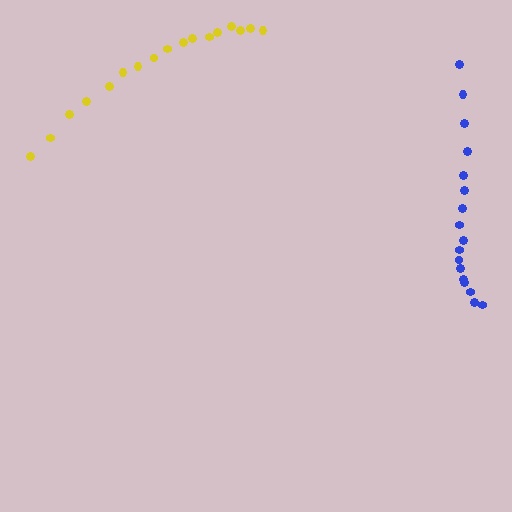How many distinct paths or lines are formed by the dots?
There are 2 distinct paths.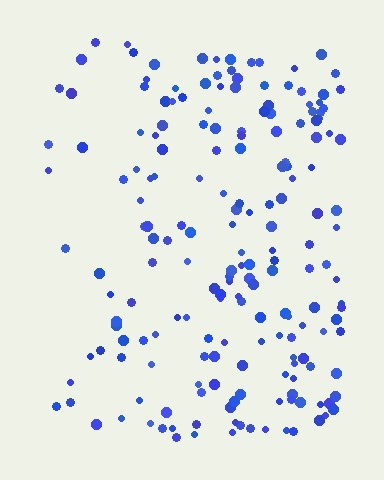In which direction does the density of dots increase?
From left to right, with the right side densest.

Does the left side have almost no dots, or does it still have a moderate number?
Still a moderate number, just noticeably fewer than the right.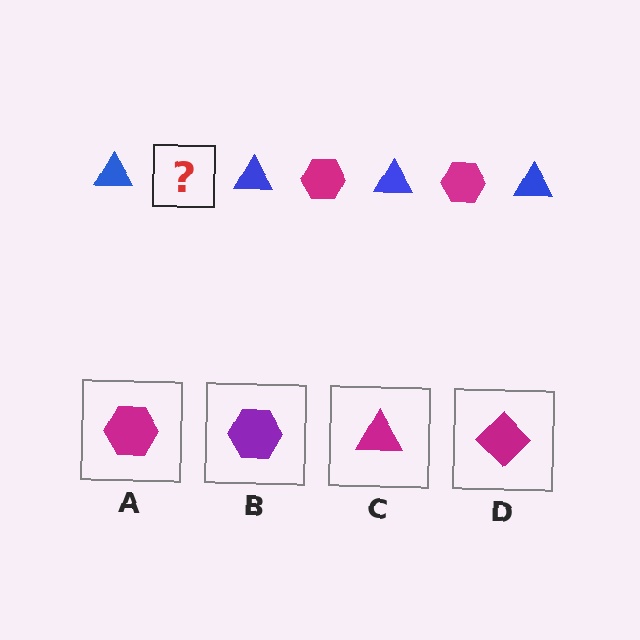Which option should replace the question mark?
Option A.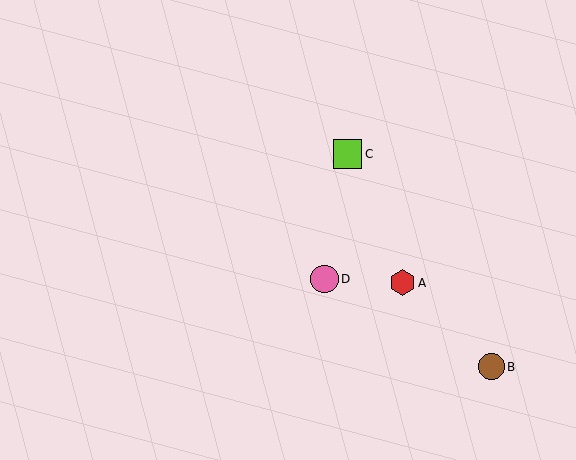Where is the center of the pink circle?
The center of the pink circle is at (324, 279).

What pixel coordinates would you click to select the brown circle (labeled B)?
Click at (491, 367) to select the brown circle B.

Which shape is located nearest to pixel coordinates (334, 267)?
The pink circle (labeled D) at (324, 279) is nearest to that location.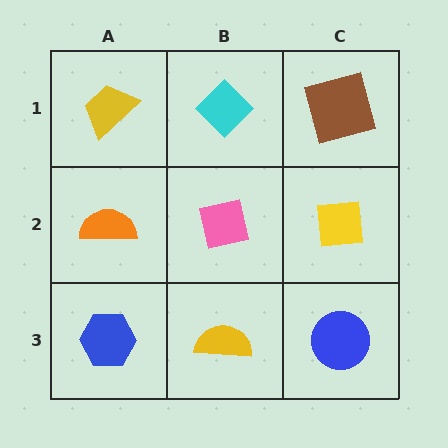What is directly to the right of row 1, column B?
A brown square.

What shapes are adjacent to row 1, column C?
A yellow square (row 2, column C), a cyan diamond (row 1, column B).